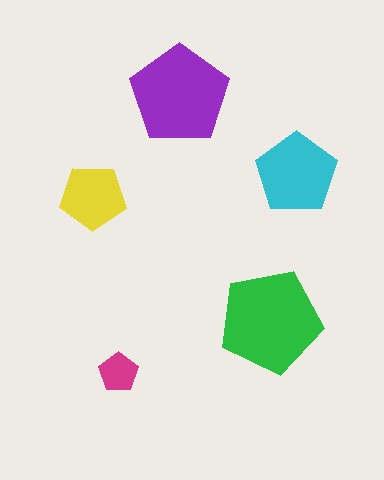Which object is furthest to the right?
The cyan pentagon is rightmost.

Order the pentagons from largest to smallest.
the green one, the purple one, the cyan one, the yellow one, the magenta one.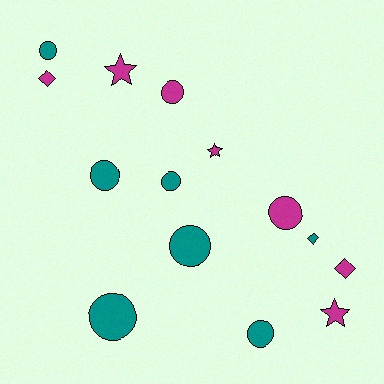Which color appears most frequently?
Teal, with 7 objects.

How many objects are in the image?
There are 14 objects.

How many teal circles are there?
There are 6 teal circles.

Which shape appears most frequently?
Circle, with 8 objects.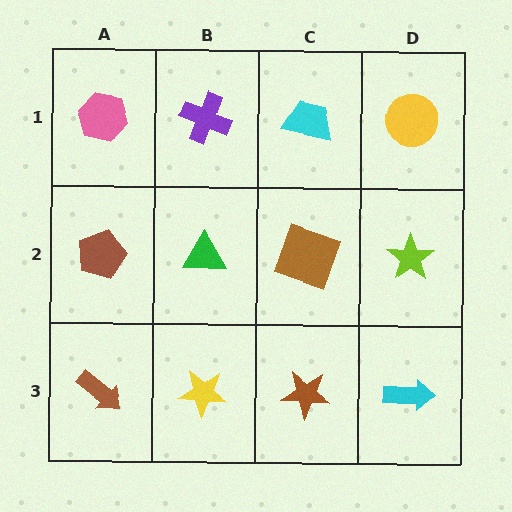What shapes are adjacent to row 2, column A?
A pink hexagon (row 1, column A), a brown arrow (row 3, column A), a green triangle (row 2, column B).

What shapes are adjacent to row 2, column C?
A cyan trapezoid (row 1, column C), a brown star (row 3, column C), a green triangle (row 2, column B), a lime star (row 2, column D).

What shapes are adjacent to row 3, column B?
A green triangle (row 2, column B), a brown arrow (row 3, column A), a brown star (row 3, column C).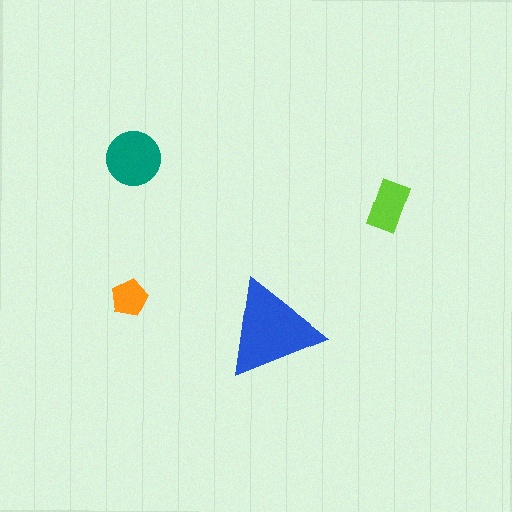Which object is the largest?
The blue triangle.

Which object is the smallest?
The orange pentagon.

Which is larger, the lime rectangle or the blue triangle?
The blue triangle.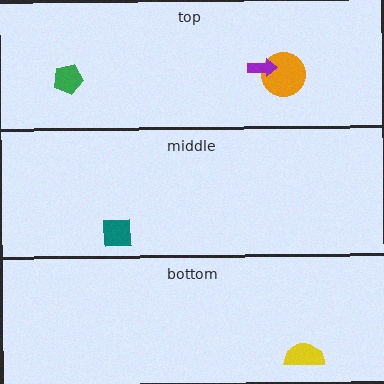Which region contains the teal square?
The middle region.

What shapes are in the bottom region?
The yellow semicircle.